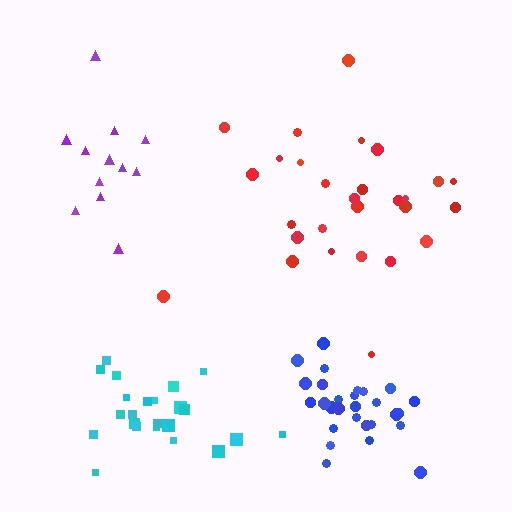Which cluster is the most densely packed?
Blue.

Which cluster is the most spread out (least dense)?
Purple.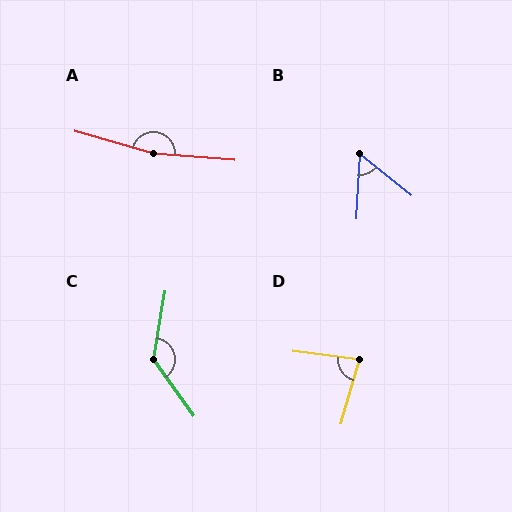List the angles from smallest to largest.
B (54°), D (81°), C (135°), A (169°).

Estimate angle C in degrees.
Approximately 135 degrees.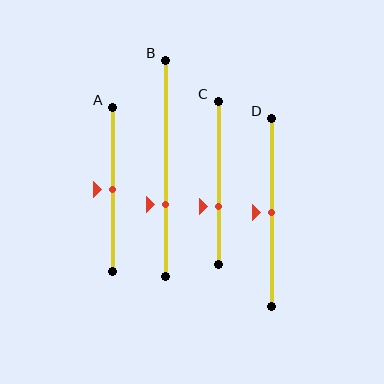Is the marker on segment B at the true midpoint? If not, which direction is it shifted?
No, the marker on segment B is shifted downward by about 17% of the segment length.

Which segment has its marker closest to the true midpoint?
Segment A has its marker closest to the true midpoint.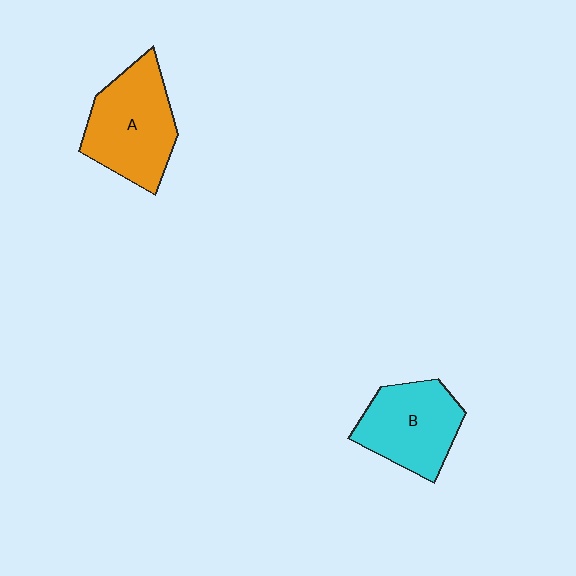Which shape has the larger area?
Shape A (orange).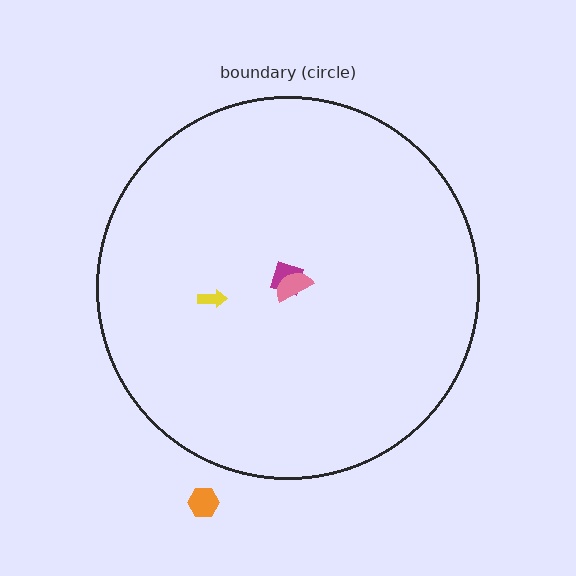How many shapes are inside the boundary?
3 inside, 1 outside.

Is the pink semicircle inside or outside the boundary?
Inside.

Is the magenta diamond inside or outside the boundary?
Inside.